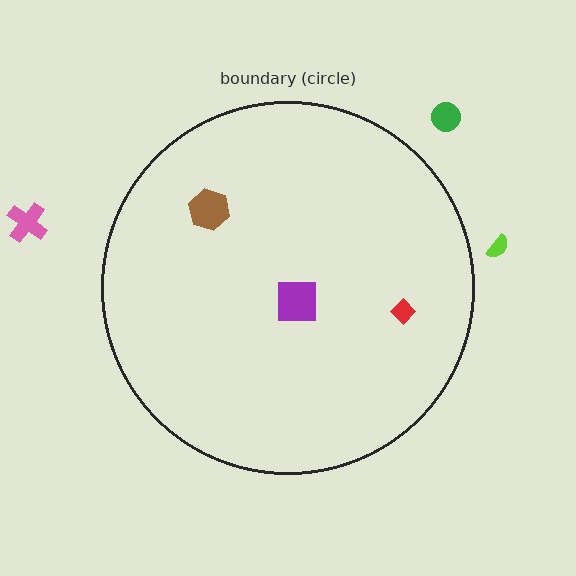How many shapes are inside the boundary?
3 inside, 3 outside.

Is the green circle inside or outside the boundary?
Outside.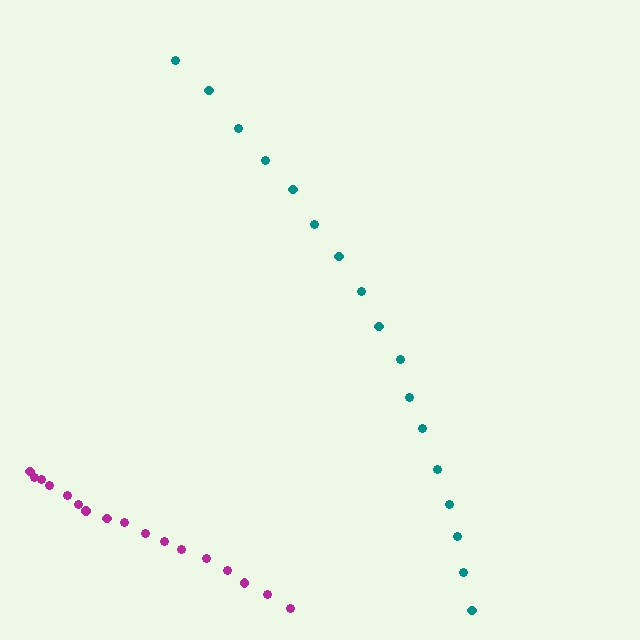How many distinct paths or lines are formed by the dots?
There are 2 distinct paths.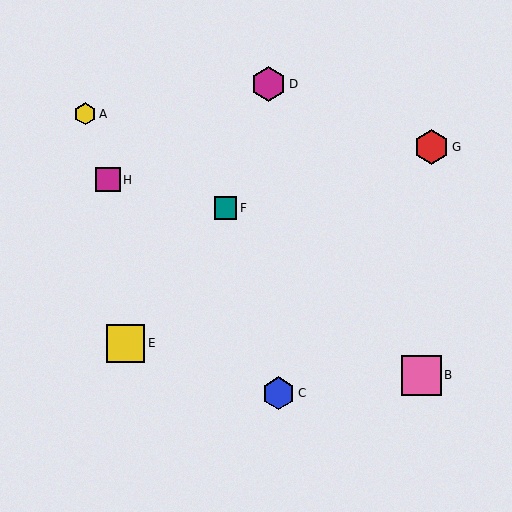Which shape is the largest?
The pink square (labeled B) is the largest.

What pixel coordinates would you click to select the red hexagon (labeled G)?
Click at (431, 147) to select the red hexagon G.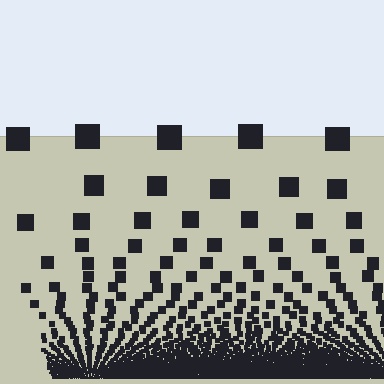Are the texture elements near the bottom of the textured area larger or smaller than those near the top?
Smaller. The gradient is inverted — elements near the bottom are smaller and denser.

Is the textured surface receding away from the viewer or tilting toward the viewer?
The surface appears to tilt toward the viewer. Texture elements get larger and sparser toward the top.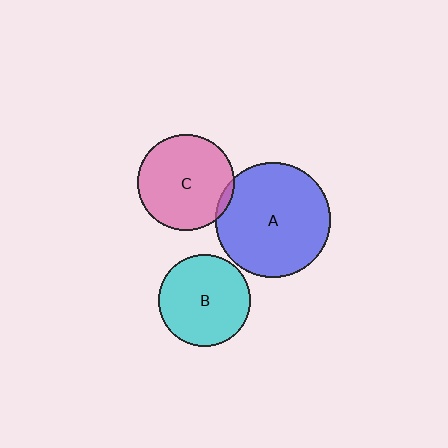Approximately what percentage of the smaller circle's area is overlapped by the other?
Approximately 5%.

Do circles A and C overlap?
Yes.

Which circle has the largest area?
Circle A (blue).